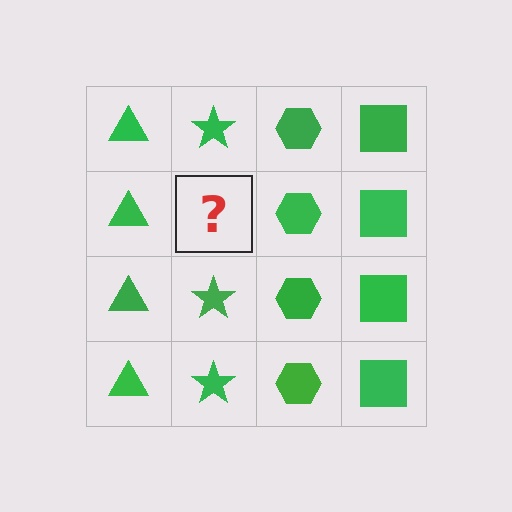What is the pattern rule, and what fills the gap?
The rule is that each column has a consistent shape. The gap should be filled with a green star.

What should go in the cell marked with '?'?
The missing cell should contain a green star.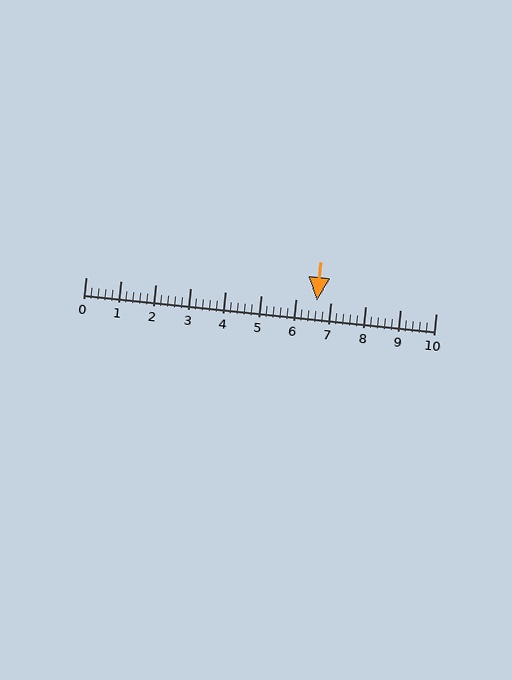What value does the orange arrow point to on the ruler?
The orange arrow points to approximately 6.6.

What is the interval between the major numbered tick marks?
The major tick marks are spaced 1 units apart.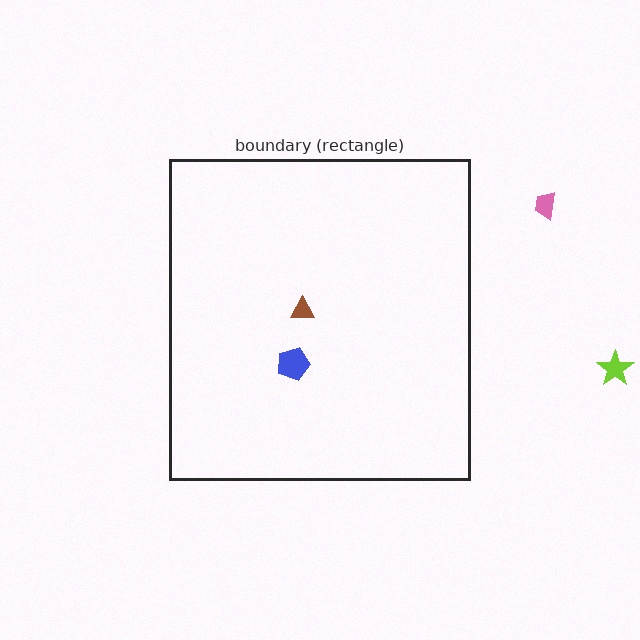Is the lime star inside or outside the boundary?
Outside.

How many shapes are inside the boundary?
2 inside, 2 outside.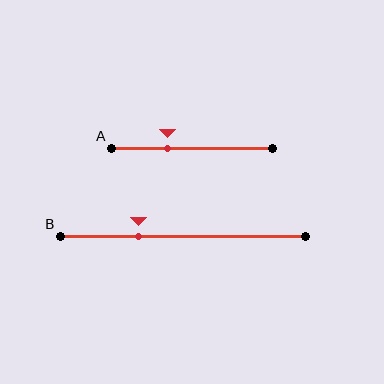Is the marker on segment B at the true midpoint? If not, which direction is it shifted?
No, the marker on segment B is shifted to the left by about 18% of the segment length.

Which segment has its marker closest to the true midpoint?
Segment A has its marker closest to the true midpoint.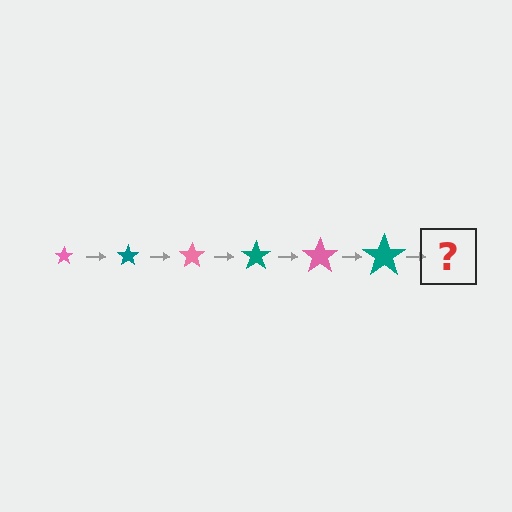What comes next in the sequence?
The next element should be a pink star, larger than the previous one.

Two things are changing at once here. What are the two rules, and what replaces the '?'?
The two rules are that the star grows larger each step and the color cycles through pink and teal. The '?' should be a pink star, larger than the previous one.